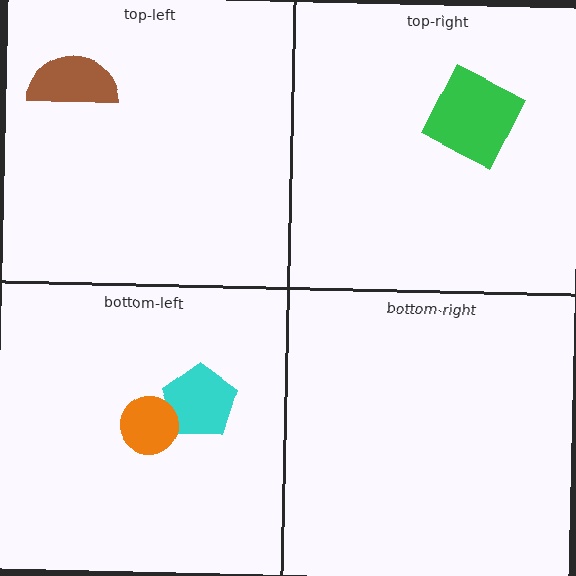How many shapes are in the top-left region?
1.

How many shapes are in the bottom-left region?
2.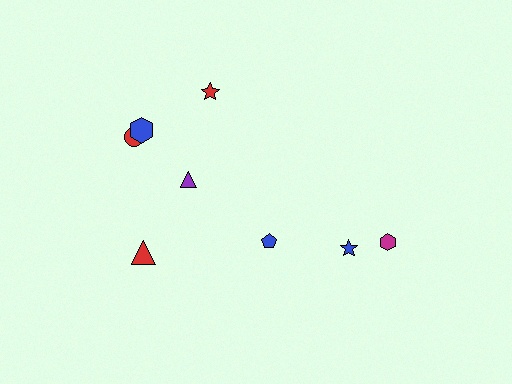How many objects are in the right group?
There are 3 objects.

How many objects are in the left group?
There are 5 objects.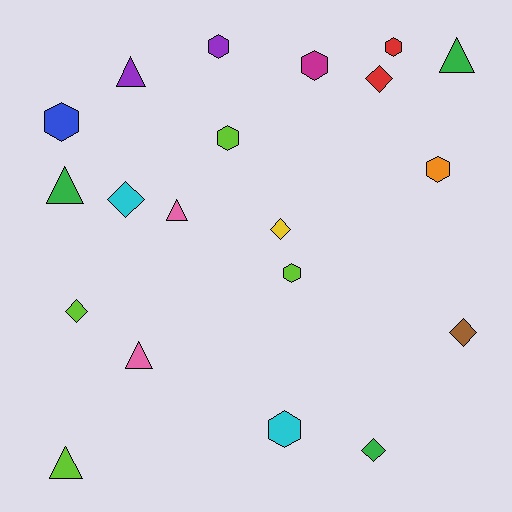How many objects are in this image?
There are 20 objects.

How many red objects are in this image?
There are 2 red objects.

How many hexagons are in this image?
There are 8 hexagons.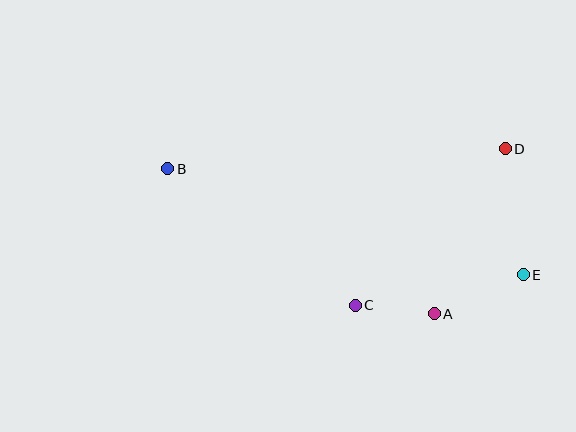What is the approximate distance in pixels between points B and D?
The distance between B and D is approximately 338 pixels.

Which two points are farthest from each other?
Points B and E are farthest from each other.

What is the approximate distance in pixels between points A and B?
The distance between A and B is approximately 303 pixels.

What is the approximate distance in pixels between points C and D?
The distance between C and D is approximately 217 pixels.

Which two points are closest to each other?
Points A and C are closest to each other.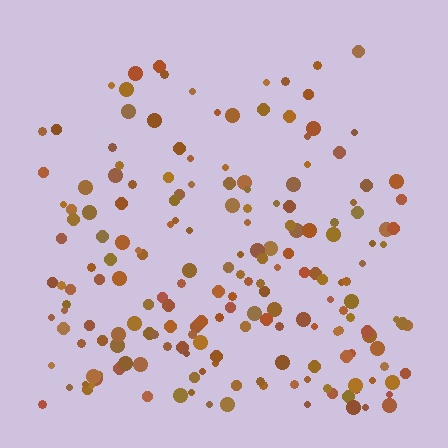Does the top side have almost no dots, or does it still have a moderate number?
Still a moderate number, just noticeably fewer than the bottom.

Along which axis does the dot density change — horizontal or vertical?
Vertical.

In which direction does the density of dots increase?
From top to bottom, with the bottom side densest.